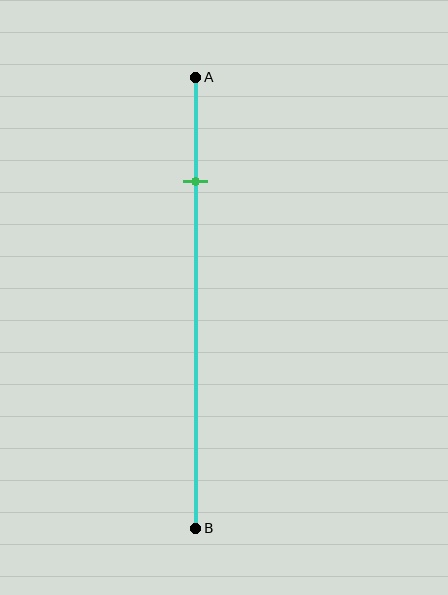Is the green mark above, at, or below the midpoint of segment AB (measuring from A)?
The green mark is above the midpoint of segment AB.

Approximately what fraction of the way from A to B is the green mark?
The green mark is approximately 25% of the way from A to B.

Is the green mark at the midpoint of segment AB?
No, the mark is at about 25% from A, not at the 50% midpoint.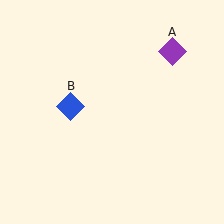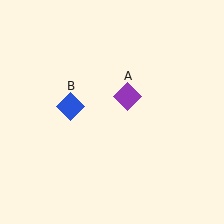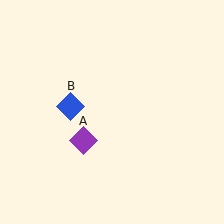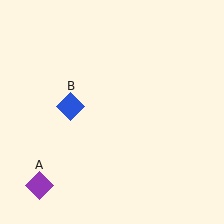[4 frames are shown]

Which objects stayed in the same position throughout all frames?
Blue diamond (object B) remained stationary.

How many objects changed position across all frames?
1 object changed position: purple diamond (object A).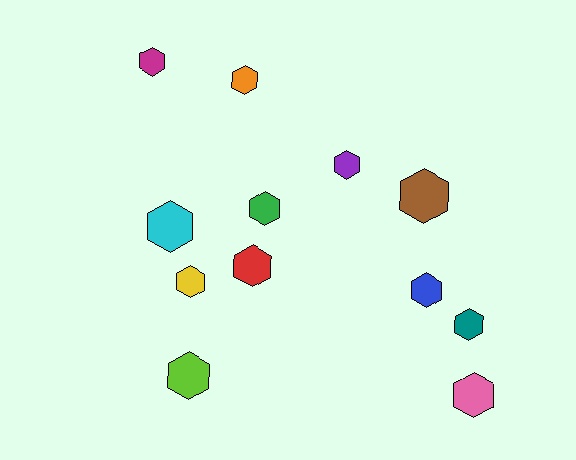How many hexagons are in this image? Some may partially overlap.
There are 12 hexagons.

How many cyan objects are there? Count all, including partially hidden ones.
There is 1 cyan object.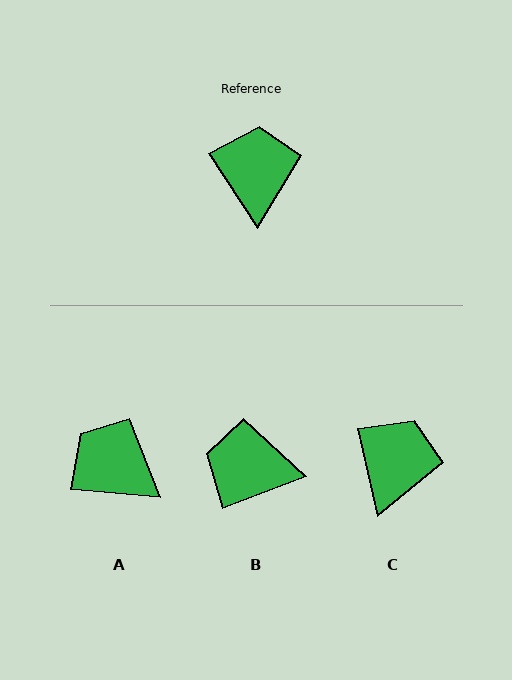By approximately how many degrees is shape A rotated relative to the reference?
Approximately 52 degrees counter-clockwise.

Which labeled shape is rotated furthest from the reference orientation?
B, about 78 degrees away.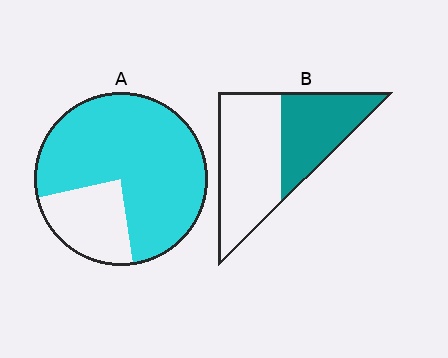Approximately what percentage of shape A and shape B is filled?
A is approximately 75% and B is approximately 40%.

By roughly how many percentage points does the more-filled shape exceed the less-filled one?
By roughly 35 percentage points (A over B).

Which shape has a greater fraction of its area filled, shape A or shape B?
Shape A.